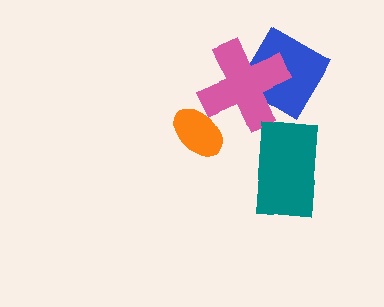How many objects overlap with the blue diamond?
1 object overlaps with the blue diamond.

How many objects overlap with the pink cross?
2 objects overlap with the pink cross.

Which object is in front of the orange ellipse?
The pink cross is in front of the orange ellipse.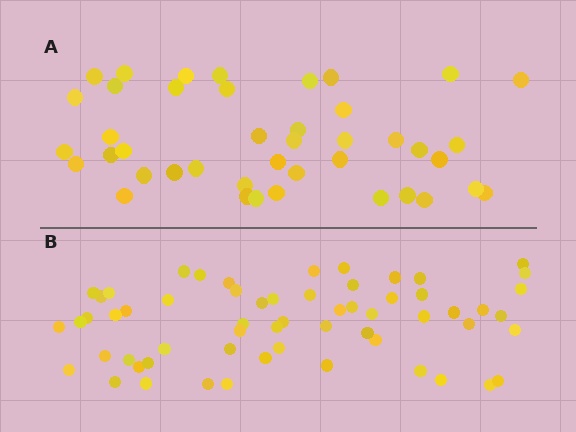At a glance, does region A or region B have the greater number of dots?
Region B (the bottom region) has more dots.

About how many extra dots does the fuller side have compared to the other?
Region B has approximately 20 more dots than region A.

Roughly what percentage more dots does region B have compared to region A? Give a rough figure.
About 45% more.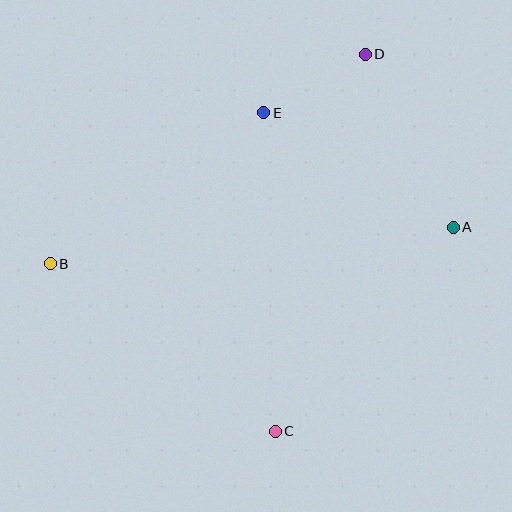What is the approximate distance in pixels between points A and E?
The distance between A and E is approximately 222 pixels.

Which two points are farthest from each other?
Points A and B are farthest from each other.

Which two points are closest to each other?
Points D and E are closest to each other.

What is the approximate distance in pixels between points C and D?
The distance between C and D is approximately 388 pixels.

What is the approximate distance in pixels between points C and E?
The distance between C and E is approximately 319 pixels.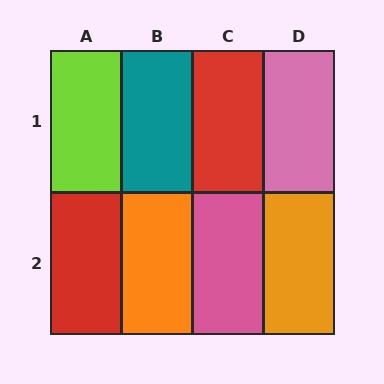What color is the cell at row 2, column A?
Red.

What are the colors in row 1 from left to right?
Lime, teal, red, pink.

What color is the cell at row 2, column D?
Orange.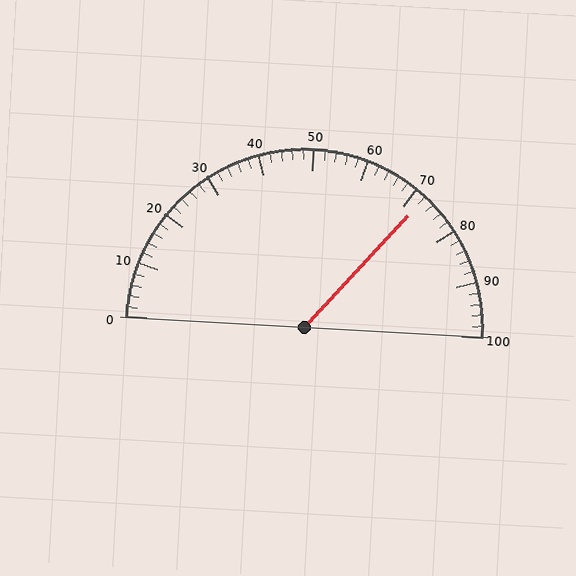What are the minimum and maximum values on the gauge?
The gauge ranges from 0 to 100.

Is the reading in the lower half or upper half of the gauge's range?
The reading is in the upper half of the range (0 to 100).